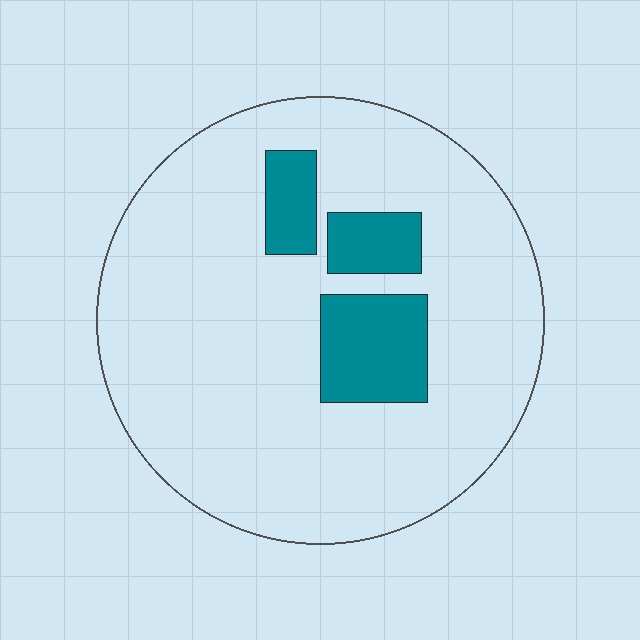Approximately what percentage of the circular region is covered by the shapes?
Approximately 15%.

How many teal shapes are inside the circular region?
3.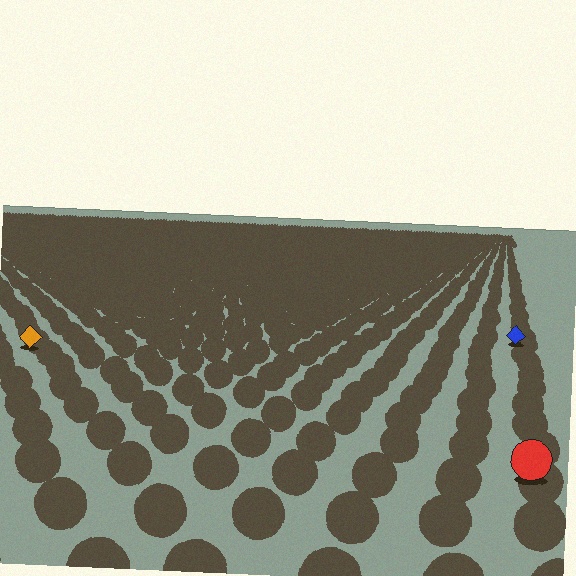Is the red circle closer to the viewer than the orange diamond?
Yes. The red circle is closer — you can tell from the texture gradient: the ground texture is coarser near it.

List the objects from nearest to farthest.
From nearest to farthest: the red circle, the orange diamond, the blue diamond.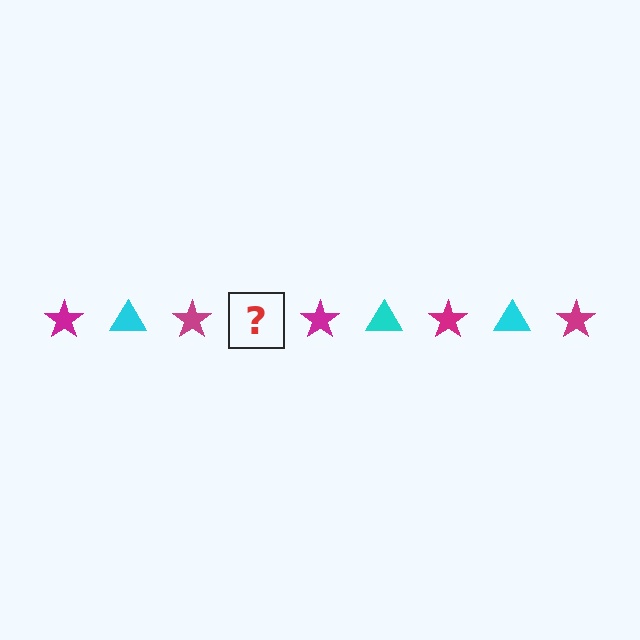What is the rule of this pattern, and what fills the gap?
The rule is that the pattern alternates between magenta star and cyan triangle. The gap should be filled with a cyan triangle.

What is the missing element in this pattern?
The missing element is a cyan triangle.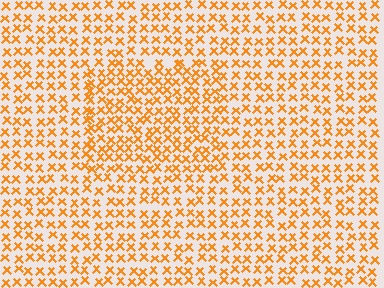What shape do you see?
I see a rectangle.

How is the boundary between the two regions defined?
The boundary is defined by a change in element density (approximately 1.4x ratio). All elements are the same color, size, and shape.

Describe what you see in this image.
The image contains small orange elements arranged at two different densities. A rectangle-shaped region is visible where the elements are more densely packed than the surrounding area.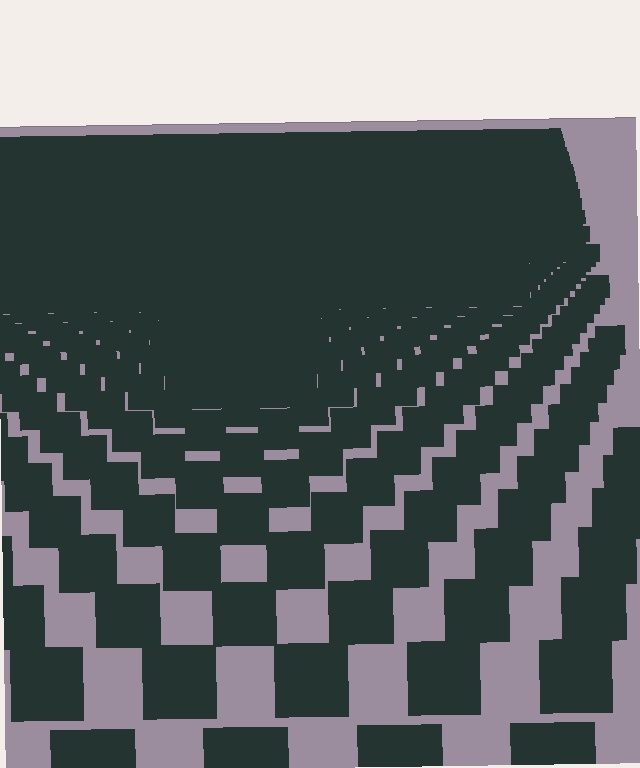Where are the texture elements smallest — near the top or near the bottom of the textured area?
Near the top.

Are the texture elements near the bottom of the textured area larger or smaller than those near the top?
Larger. Near the bottom, elements are closer to the viewer and appear at a bigger on-screen size.